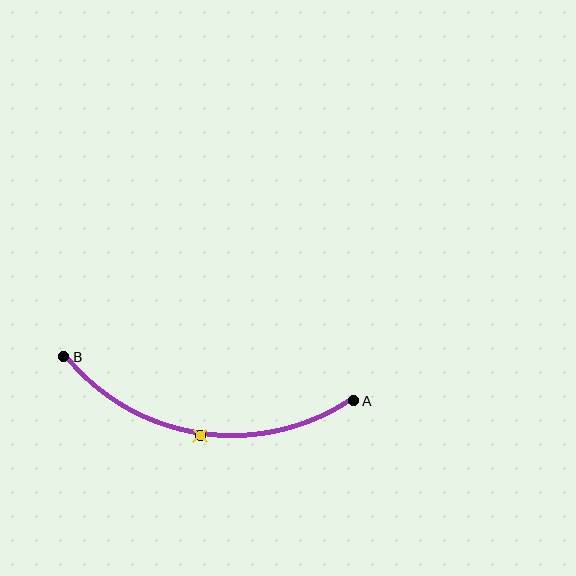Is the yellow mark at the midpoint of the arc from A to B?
Yes. The yellow mark lies on the arc at equal arc-length from both A and B — it is the arc midpoint.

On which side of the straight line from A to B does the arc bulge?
The arc bulges below the straight line connecting A and B.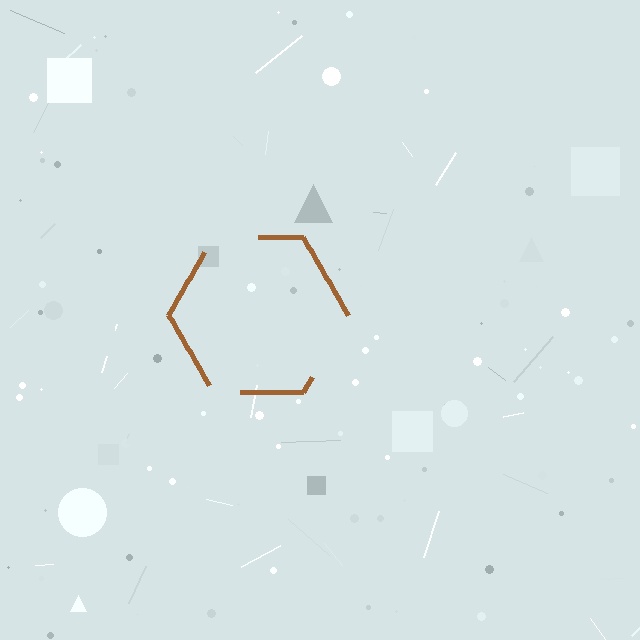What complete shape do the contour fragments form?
The contour fragments form a hexagon.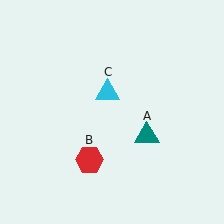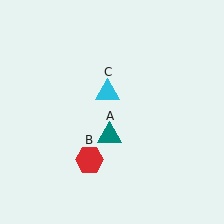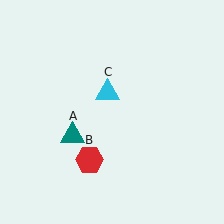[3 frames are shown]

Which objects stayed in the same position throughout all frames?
Red hexagon (object B) and cyan triangle (object C) remained stationary.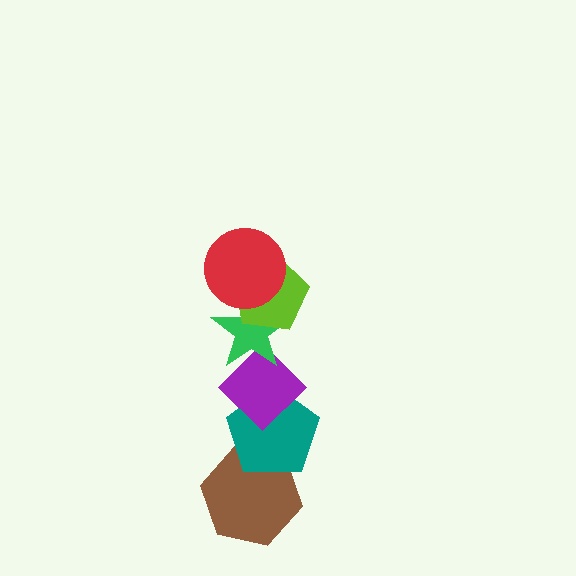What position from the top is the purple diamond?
The purple diamond is 4th from the top.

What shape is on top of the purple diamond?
The green star is on top of the purple diamond.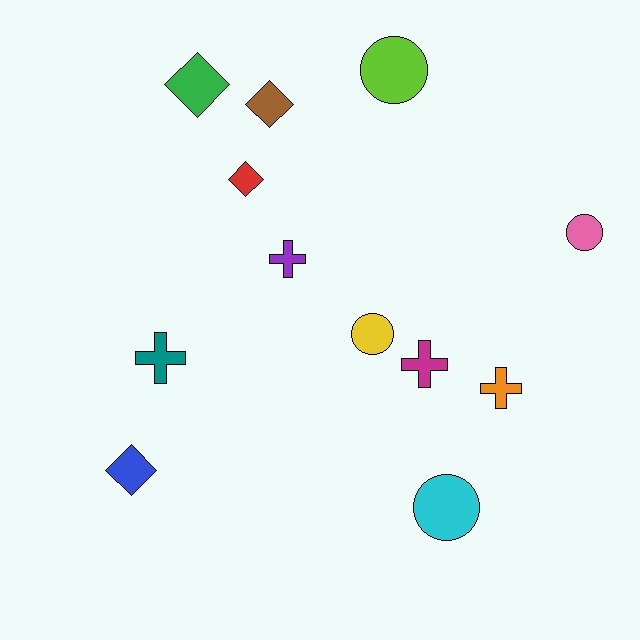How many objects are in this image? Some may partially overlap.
There are 12 objects.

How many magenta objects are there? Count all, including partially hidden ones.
There is 1 magenta object.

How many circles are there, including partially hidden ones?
There are 4 circles.